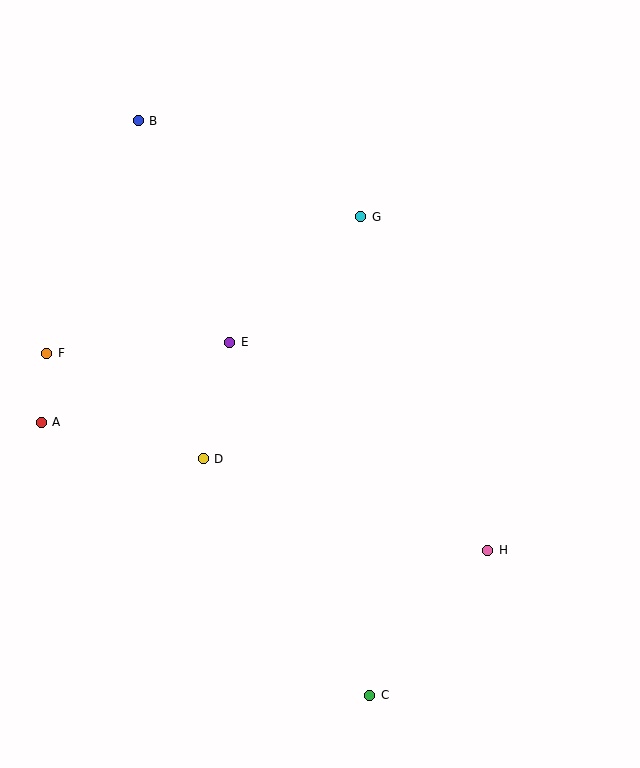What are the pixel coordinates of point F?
Point F is at (47, 353).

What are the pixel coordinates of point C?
Point C is at (370, 695).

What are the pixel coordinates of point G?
Point G is at (361, 217).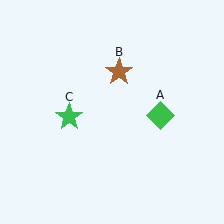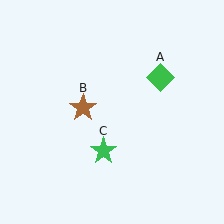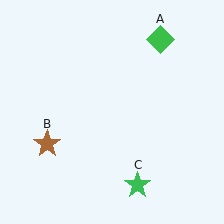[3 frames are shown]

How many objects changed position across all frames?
3 objects changed position: green diamond (object A), brown star (object B), green star (object C).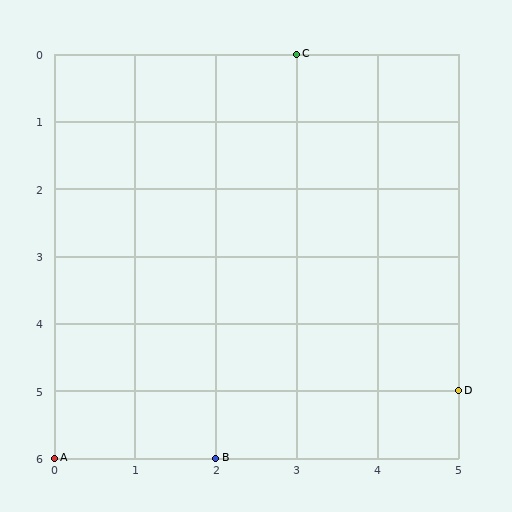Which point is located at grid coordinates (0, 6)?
Point A is at (0, 6).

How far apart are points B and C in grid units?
Points B and C are 1 column and 6 rows apart (about 6.1 grid units diagonally).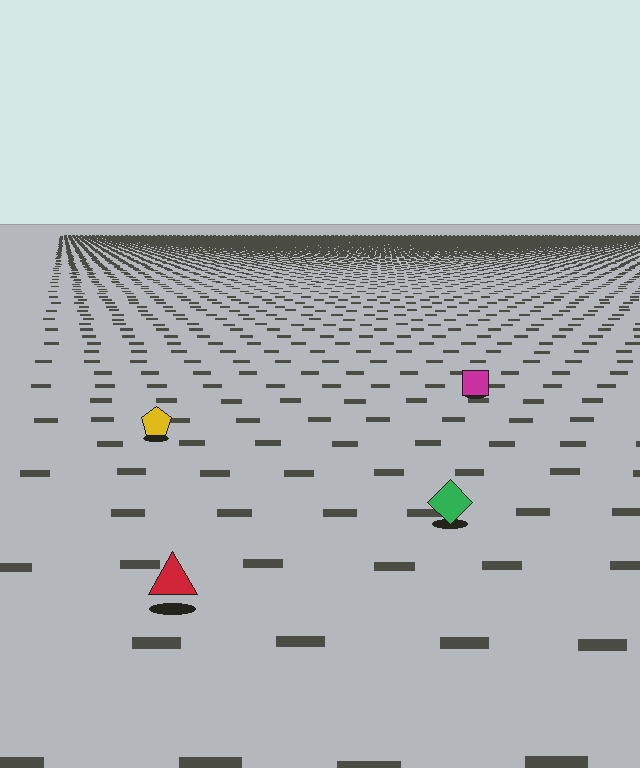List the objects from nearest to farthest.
From nearest to farthest: the red triangle, the green diamond, the yellow pentagon, the magenta square.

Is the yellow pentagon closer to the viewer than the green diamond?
No. The green diamond is closer — you can tell from the texture gradient: the ground texture is coarser near it.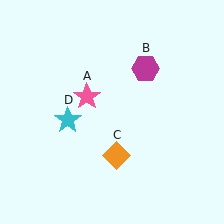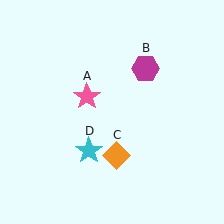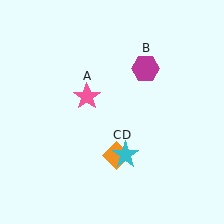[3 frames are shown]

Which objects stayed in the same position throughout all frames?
Pink star (object A) and magenta hexagon (object B) and orange diamond (object C) remained stationary.